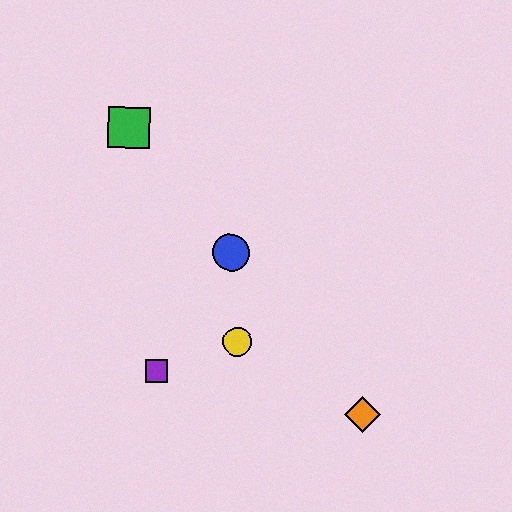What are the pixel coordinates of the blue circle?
The blue circle is at (231, 253).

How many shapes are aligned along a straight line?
4 shapes (the red square, the blue circle, the green square, the orange diamond) are aligned along a straight line.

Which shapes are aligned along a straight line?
The red square, the blue circle, the green square, the orange diamond are aligned along a straight line.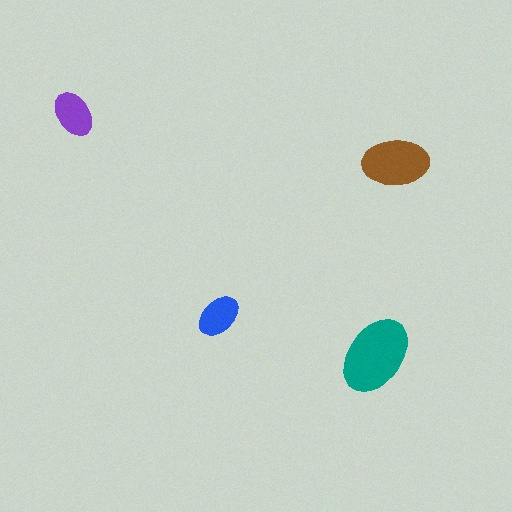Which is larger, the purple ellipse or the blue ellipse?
The purple one.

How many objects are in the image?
There are 4 objects in the image.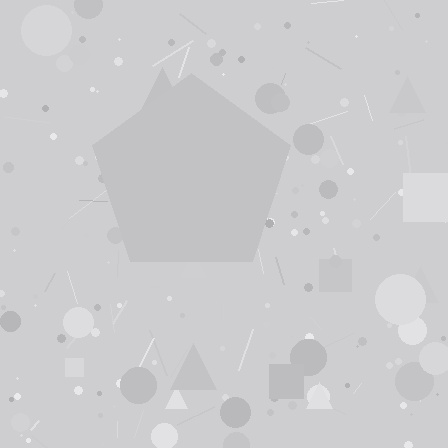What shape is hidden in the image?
A pentagon is hidden in the image.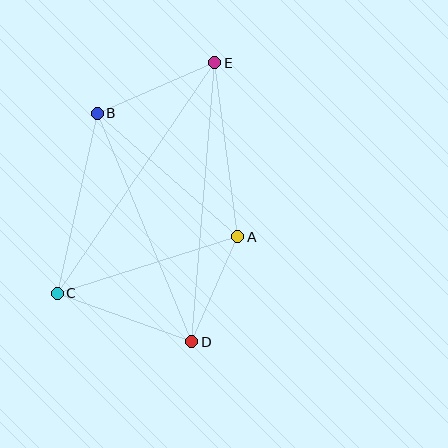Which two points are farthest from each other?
Points D and E are farthest from each other.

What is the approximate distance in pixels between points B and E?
The distance between B and E is approximately 128 pixels.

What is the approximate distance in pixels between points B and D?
The distance between B and D is approximately 248 pixels.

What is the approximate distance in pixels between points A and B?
The distance between A and B is approximately 187 pixels.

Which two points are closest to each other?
Points A and D are closest to each other.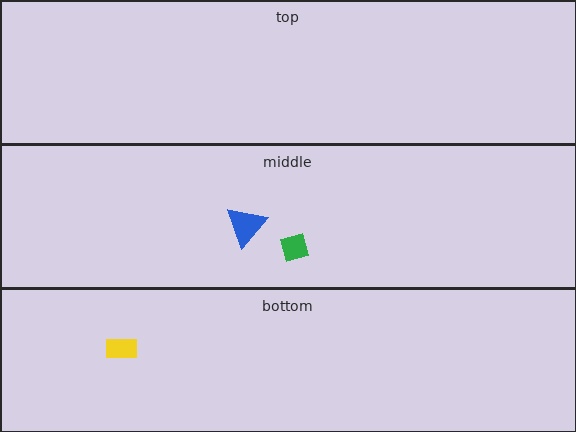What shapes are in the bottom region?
The yellow rectangle.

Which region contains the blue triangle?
The middle region.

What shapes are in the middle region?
The green diamond, the blue triangle.